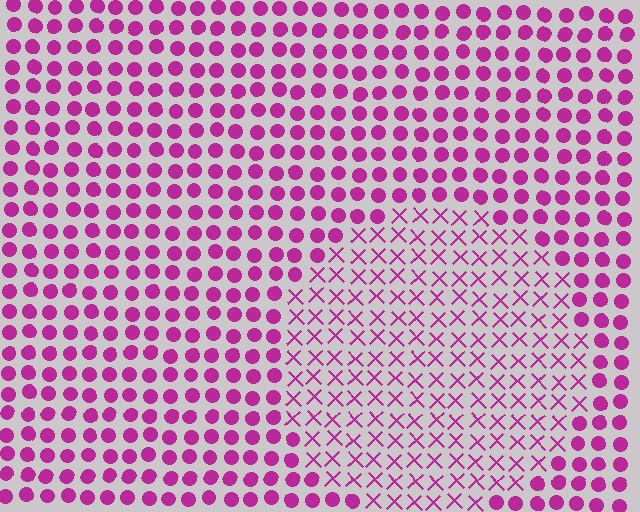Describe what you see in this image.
The image is filled with small magenta elements arranged in a uniform grid. A circle-shaped region contains X marks, while the surrounding area contains circles. The boundary is defined purely by the change in element shape.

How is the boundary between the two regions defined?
The boundary is defined by a change in element shape: X marks inside vs. circles outside. All elements share the same color and spacing.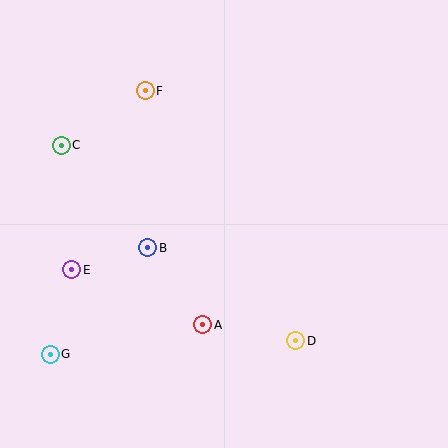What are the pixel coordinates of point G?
Point G is at (50, 354).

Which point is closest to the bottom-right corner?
Point D is closest to the bottom-right corner.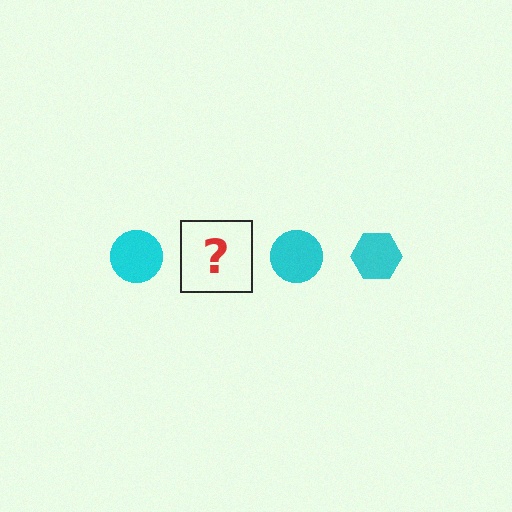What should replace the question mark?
The question mark should be replaced with a cyan hexagon.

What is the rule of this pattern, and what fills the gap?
The rule is that the pattern cycles through circle, hexagon shapes in cyan. The gap should be filled with a cyan hexagon.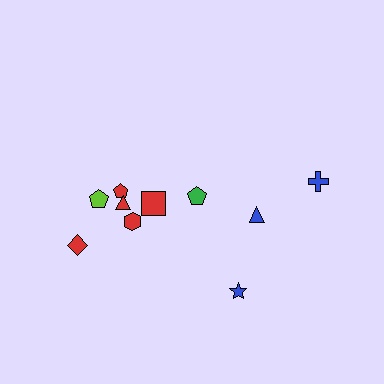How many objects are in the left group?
There are 6 objects.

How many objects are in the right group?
There are 4 objects.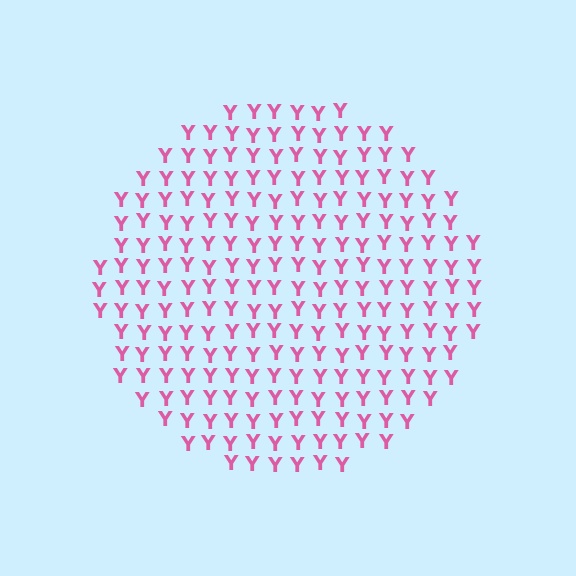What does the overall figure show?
The overall figure shows a circle.